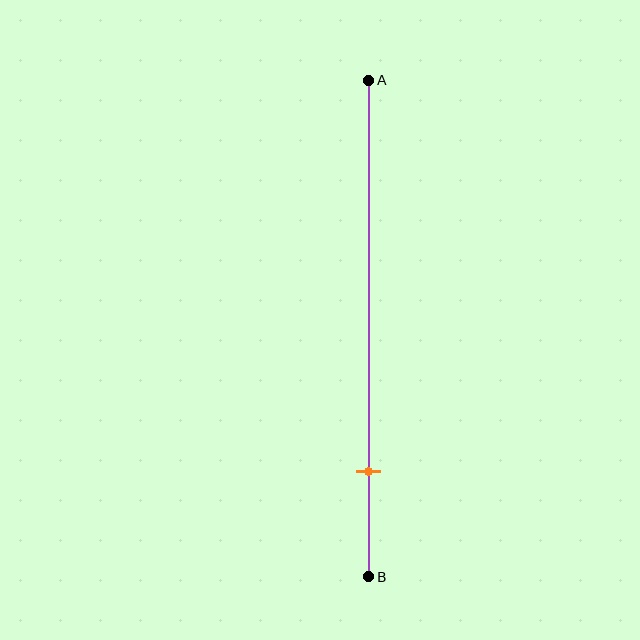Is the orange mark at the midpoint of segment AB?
No, the mark is at about 80% from A, not at the 50% midpoint.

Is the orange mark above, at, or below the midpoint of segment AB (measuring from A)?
The orange mark is below the midpoint of segment AB.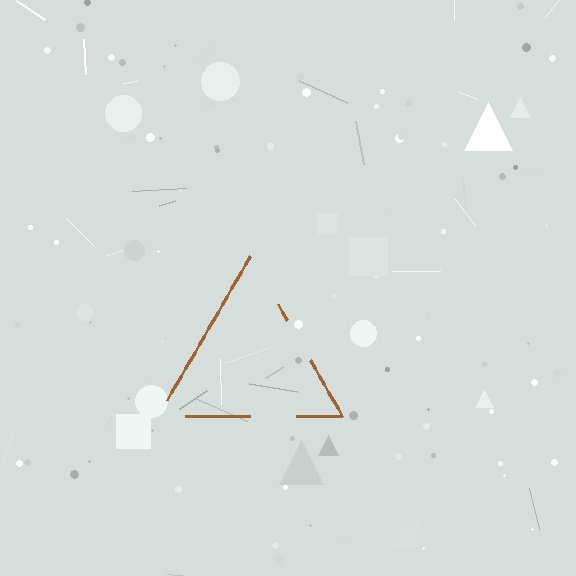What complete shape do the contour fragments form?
The contour fragments form a triangle.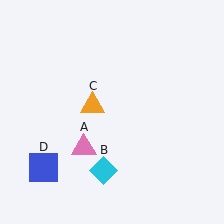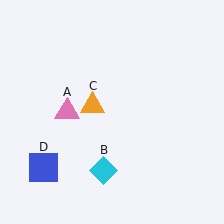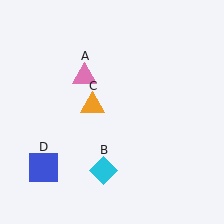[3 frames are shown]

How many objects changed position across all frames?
1 object changed position: pink triangle (object A).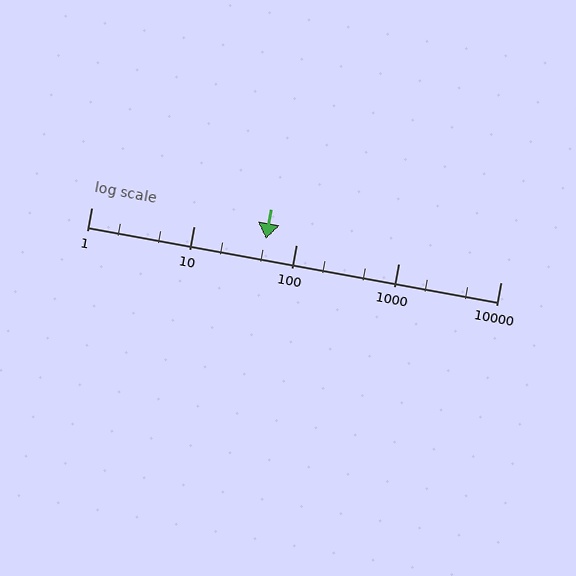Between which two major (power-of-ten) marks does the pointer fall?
The pointer is between 10 and 100.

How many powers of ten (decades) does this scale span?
The scale spans 4 decades, from 1 to 10000.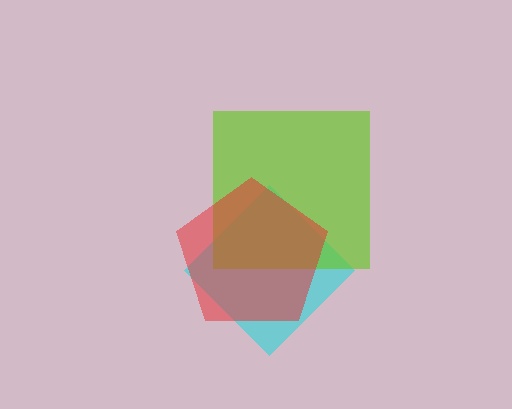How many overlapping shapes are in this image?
There are 3 overlapping shapes in the image.